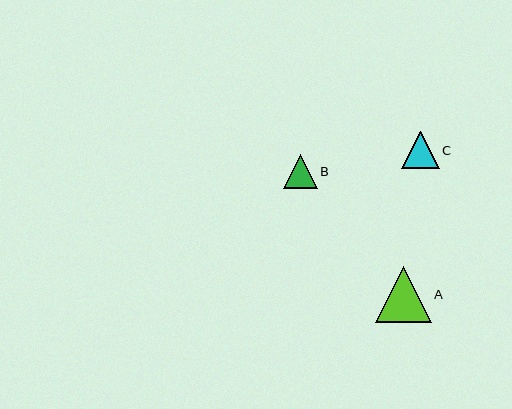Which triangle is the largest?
Triangle A is the largest with a size of approximately 56 pixels.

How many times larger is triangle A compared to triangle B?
Triangle A is approximately 1.6 times the size of triangle B.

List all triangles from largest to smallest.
From largest to smallest: A, C, B.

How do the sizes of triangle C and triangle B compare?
Triangle C and triangle B are approximately the same size.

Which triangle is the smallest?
Triangle B is the smallest with a size of approximately 34 pixels.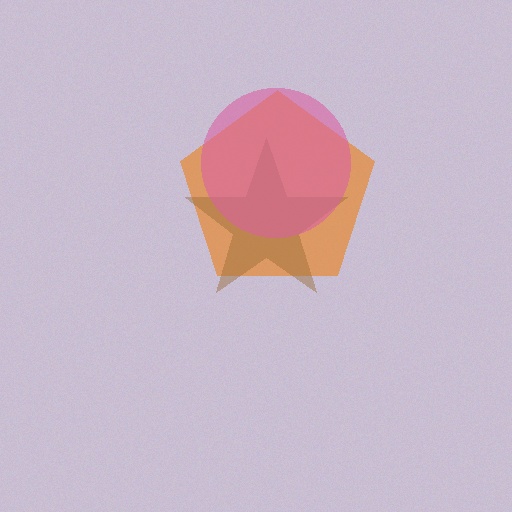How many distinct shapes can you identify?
There are 3 distinct shapes: an orange pentagon, a brown star, a pink circle.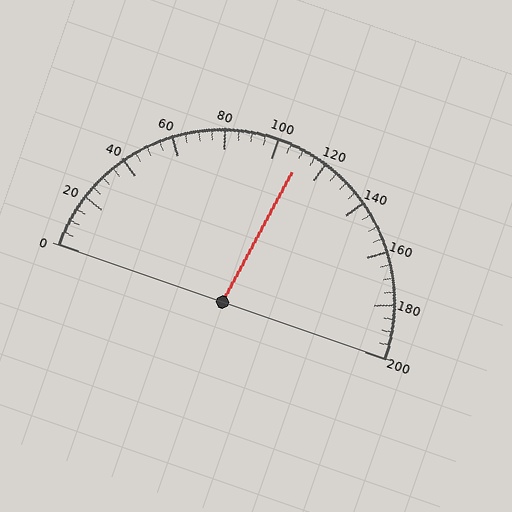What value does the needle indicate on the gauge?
The needle indicates approximately 110.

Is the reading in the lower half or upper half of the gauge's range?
The reading is in the upper half of the range (0 to 200).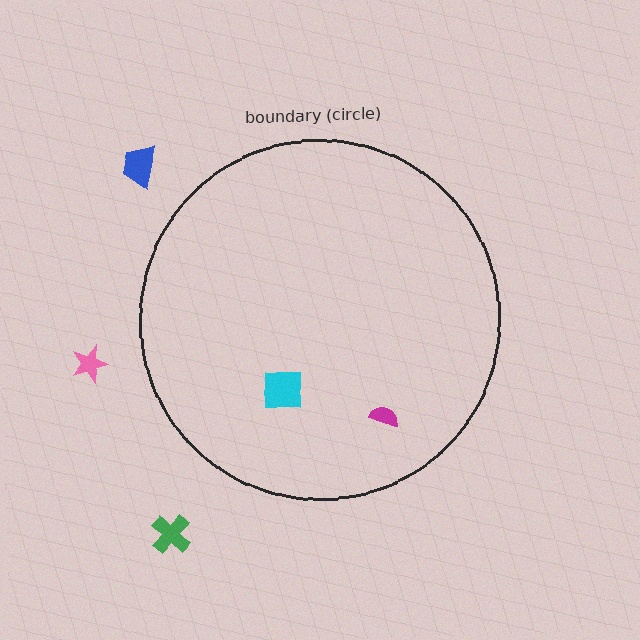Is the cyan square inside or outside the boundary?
Inside.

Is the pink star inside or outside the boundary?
Outside.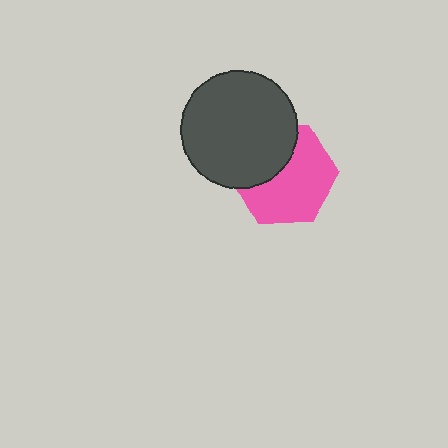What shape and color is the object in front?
The object in front is a dark gray circle.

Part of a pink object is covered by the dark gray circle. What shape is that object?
It is a hexagon.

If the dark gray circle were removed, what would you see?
You would see the complete pink hexagon.